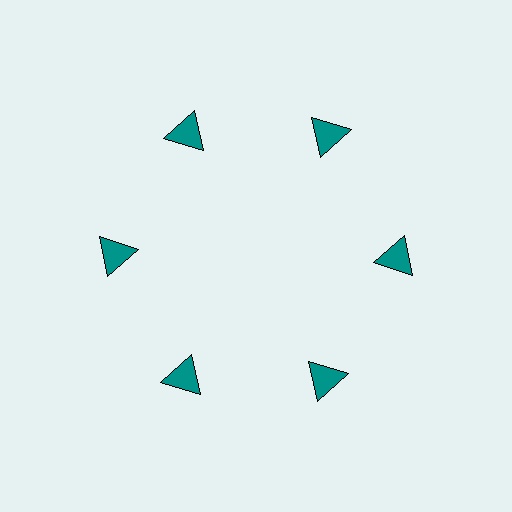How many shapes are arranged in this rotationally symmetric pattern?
There are 6 shapes, arranged in 6 groups of 1.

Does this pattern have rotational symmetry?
Yes, this pattern has 6-fold rotational symmetry. It looks the same after rotating 60 degrees around the center.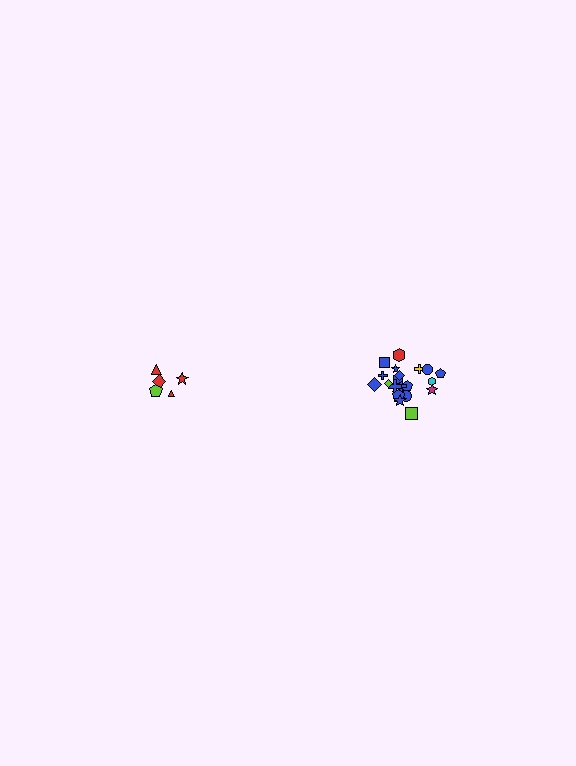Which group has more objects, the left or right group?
The right group.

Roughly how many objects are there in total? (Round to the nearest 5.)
Roughly 25 objects in total.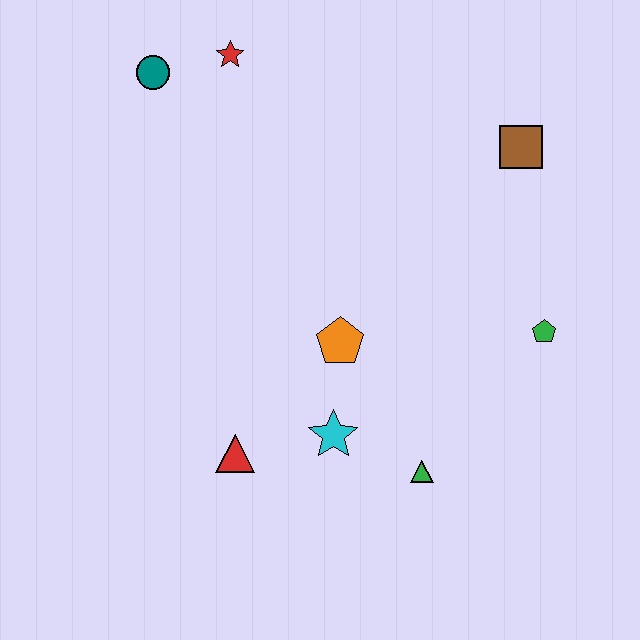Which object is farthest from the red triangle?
The brown square is farthest from the red triangle.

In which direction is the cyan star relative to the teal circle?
The cyan star is below the teal circle.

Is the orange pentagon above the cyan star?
Yes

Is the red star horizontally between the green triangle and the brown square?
No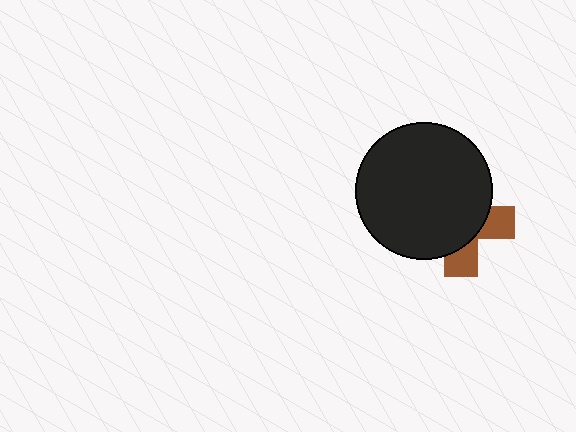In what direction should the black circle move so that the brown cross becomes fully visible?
The black circle should move toward the upper-left. That is the shortest direction to clear the overlap and leave the brown cross fully visible.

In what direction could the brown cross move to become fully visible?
The brown cross could move toward the lower-right. That would shift it out from behind the black circle entirely.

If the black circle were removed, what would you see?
You would see the complete brown cross.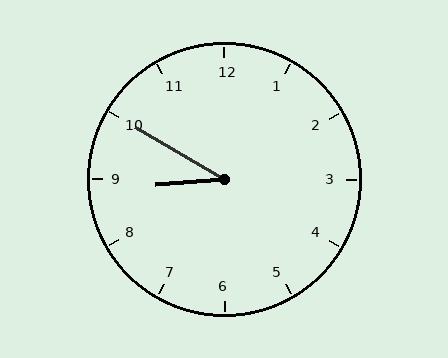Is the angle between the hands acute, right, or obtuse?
It is acute.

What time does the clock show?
8:50.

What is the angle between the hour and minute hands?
Approximately 35 degrees.